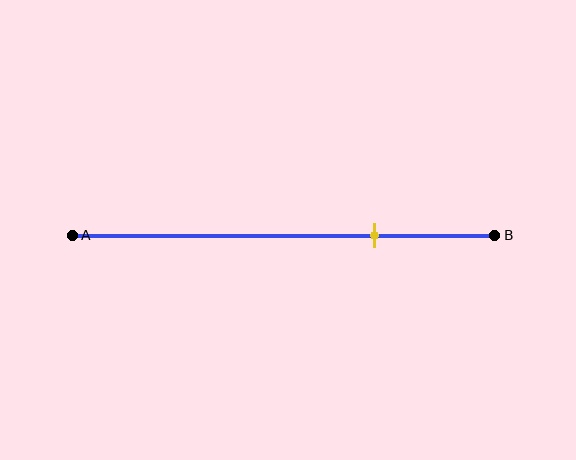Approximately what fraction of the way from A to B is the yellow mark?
The yellow mark is approximately 70% of the way from A to B.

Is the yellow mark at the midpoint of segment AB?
No, the mark is at about 70% from A, not at the 50% midpoint.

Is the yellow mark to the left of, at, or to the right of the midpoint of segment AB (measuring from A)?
The yellow mark is to the right of the midpoint of segment AB.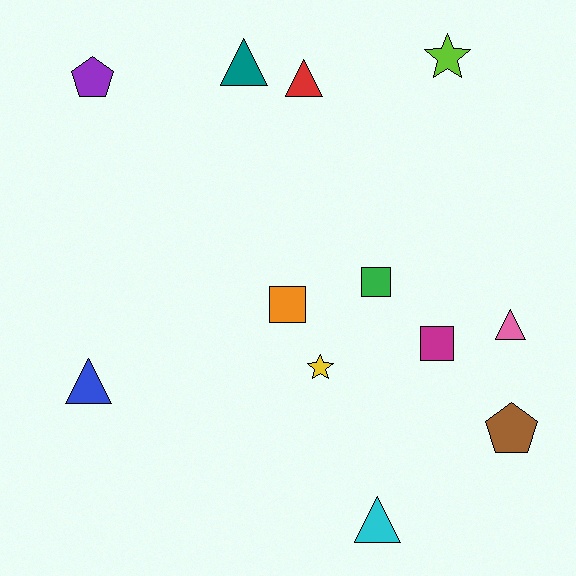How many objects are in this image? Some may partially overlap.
There are 12 objects.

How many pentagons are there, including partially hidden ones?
There are 2 pentagons.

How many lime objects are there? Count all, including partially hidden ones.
There is 1 lime object.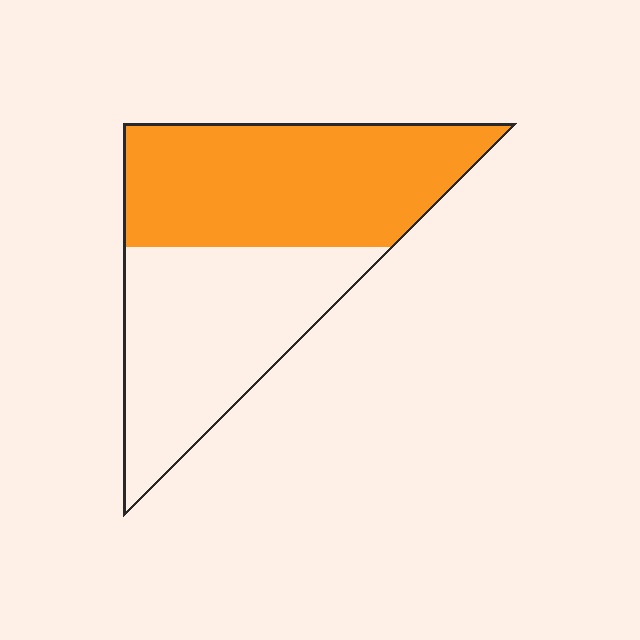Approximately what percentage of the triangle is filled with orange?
Approximately 55%.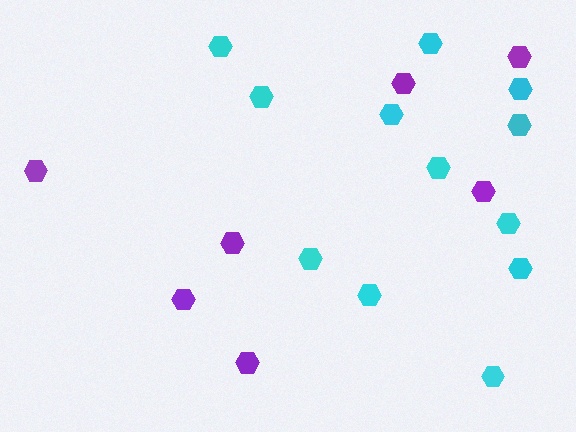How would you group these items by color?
There are 2 groups: one group of cyan hexagons (12) and one group of purple hexagons (7).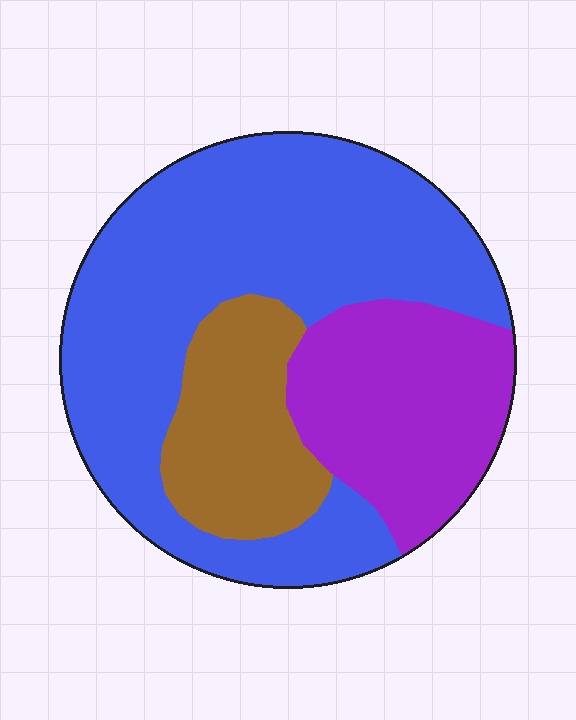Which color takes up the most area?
Blue, at roughly 55%.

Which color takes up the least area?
Brown, at roughly 20%.